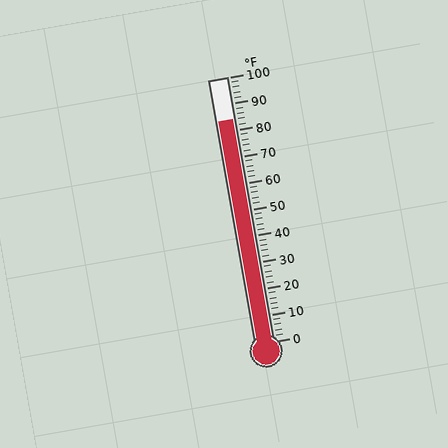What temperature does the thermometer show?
The thermometer shows approximately 84°F.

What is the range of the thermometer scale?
The thermometer scale ranges from 0°F to 100°F.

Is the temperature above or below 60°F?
The temperature is above 60°F.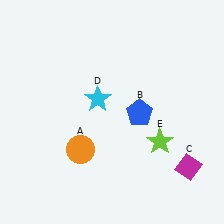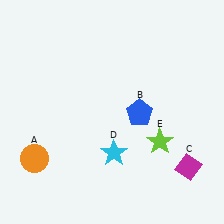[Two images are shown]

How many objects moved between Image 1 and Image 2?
2 objects moved between the two images.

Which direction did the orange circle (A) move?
The orange circle (A) moved left.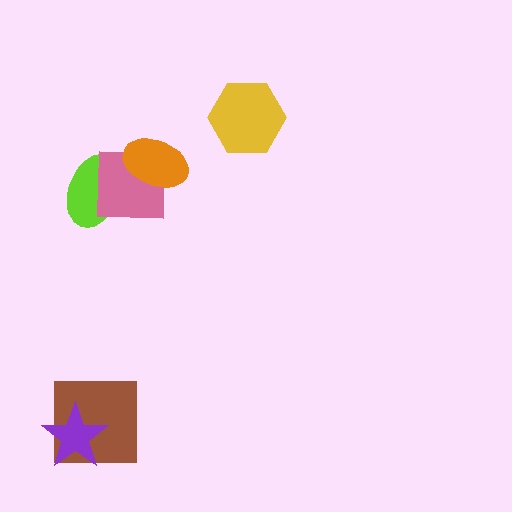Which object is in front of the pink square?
The orange ellipse is in front of the pink square.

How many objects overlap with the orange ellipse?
1 object overlaps with the orange ellipse.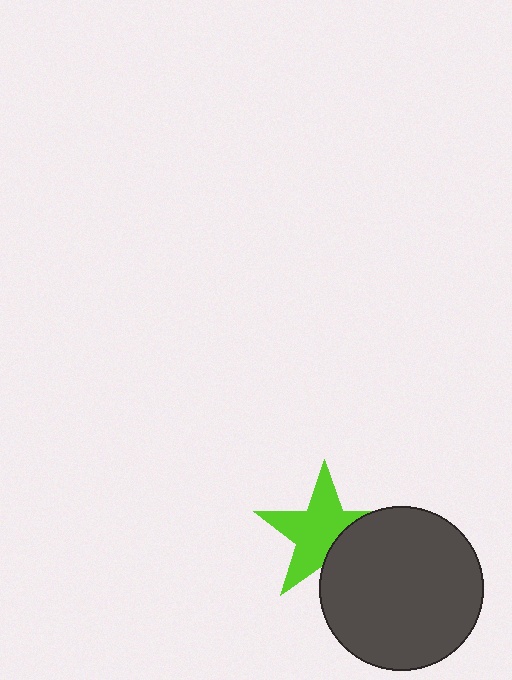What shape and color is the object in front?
The object in front is a dark gray circle.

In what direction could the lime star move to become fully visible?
The lime star could move toward the upper-left. That would shift it out from behind the dark gray circle entirely.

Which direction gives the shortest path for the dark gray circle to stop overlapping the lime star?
Moving toward the lower-right gives the shortest separation.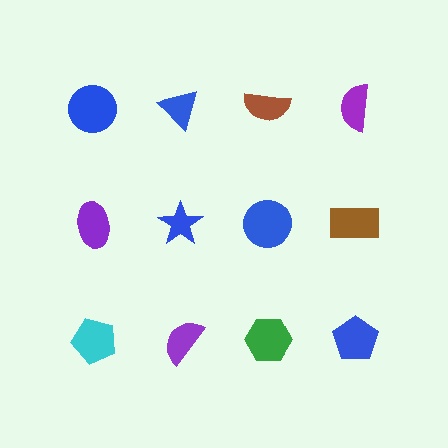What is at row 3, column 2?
A purple semicircle.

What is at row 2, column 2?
A blue star.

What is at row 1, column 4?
A purple semicircle.